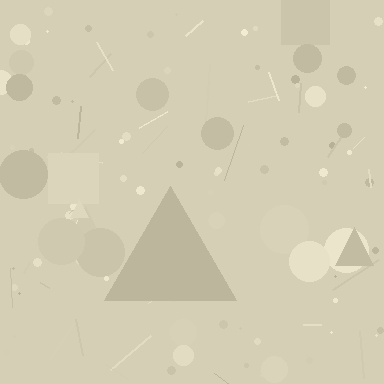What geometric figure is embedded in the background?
A triangle is embedded in the background.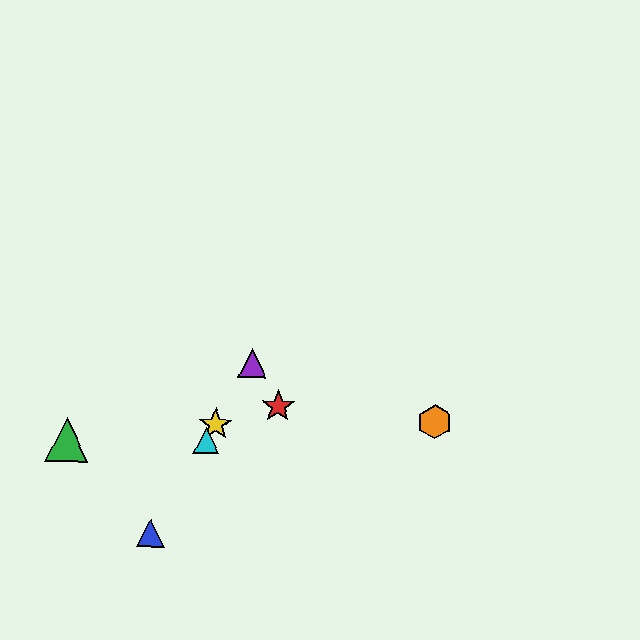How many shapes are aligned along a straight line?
4 shapes (the blue triangle, the yellow star, the purple triangle, the cyan triangle) are aligned along a straight line.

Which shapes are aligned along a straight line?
The blue triangle, the yellow star, the purple triangle, the cyan triangle are aligned along a straight line.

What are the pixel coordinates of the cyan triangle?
The cyan triangle is at (206, 440).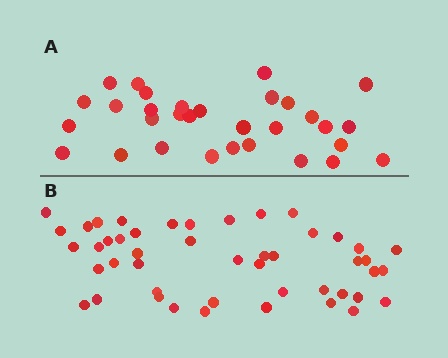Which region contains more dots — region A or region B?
Region B (the bottom region) has more dots.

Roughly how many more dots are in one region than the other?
Region B has approximately 15 more dots than region A.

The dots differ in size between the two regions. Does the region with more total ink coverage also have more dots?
No. Region A has more total ink coverage because its dots are larger, but region B actually contains more individual dots. Total area can be misleading — the number of items is what matters here.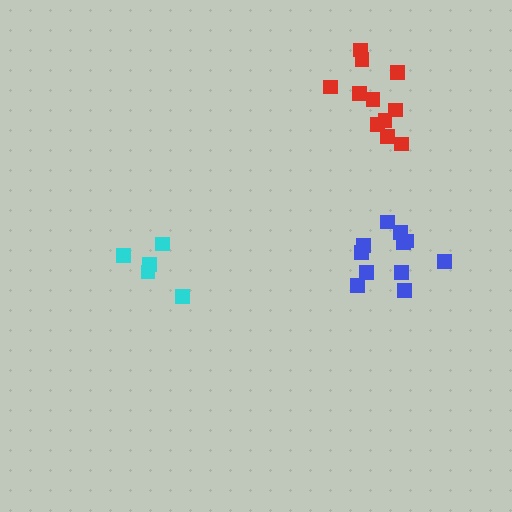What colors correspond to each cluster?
The clusters are colored: cyan, red, blue.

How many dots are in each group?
Group 1: 5 dots, Group 2: 11 dots, Group 3: 11 dots (27 total).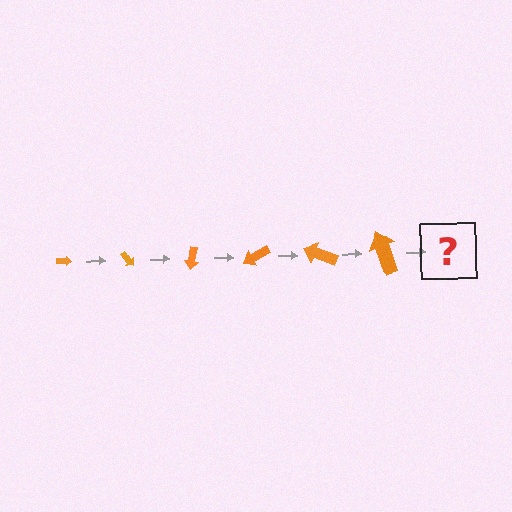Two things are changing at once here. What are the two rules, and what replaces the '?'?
The two rules are that the arrow grows larger each step and it rotates 50 degrees each step. The '?' should be an arrow, larger than the previous one and rotated 300 degrees from the start.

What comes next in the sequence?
The next element should be an arrow, larger than the previous one and rotated 300 degrees from the start.